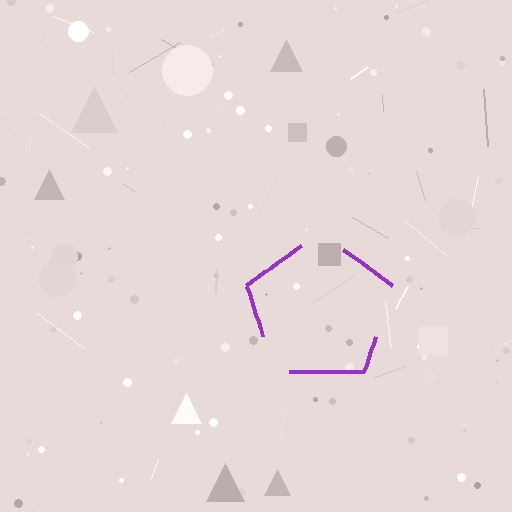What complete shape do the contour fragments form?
The contour fragments form a pentagon.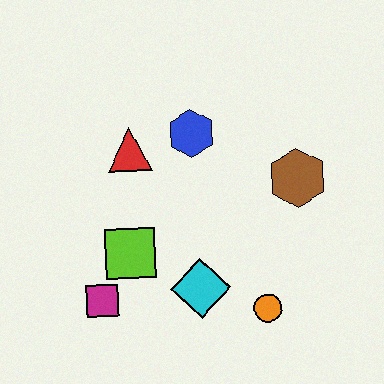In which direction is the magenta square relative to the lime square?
The magenta square is below the lime square.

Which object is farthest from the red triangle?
The orange circle is farthest from the red triangle.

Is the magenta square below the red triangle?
Yes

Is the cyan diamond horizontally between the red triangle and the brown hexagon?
Yes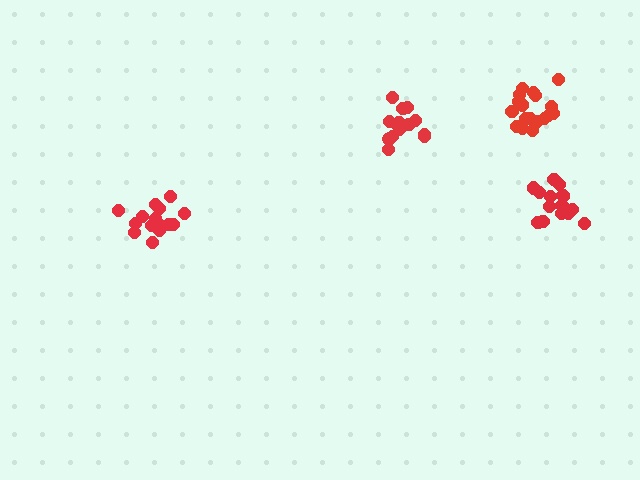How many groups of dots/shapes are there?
There are 4 groups.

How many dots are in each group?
Group 1: 15 dots, Group 2: 18 dots, Group 3: 16 dots, Group 4: 15 dots (64 total).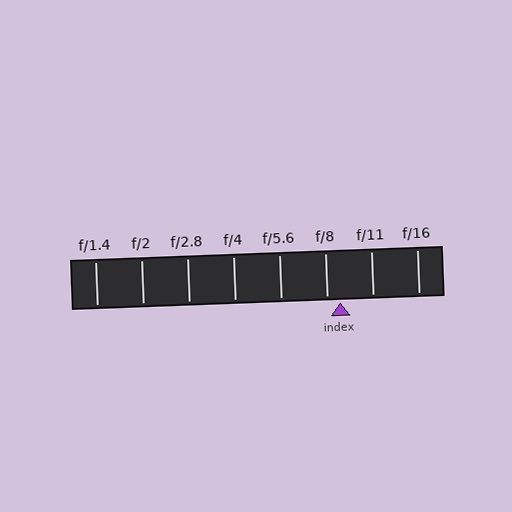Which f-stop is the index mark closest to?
The index mark is closest to f/8.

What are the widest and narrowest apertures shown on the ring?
The widest aperture shown is f/1.4 and the narrowest is f/16.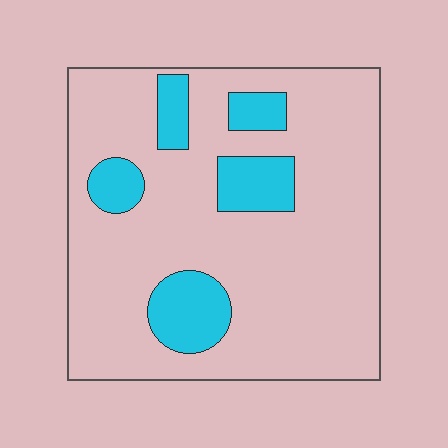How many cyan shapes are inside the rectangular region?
5.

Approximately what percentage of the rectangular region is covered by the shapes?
Approximately 20%.